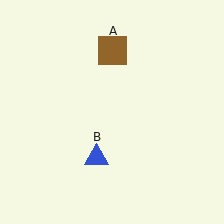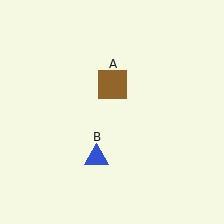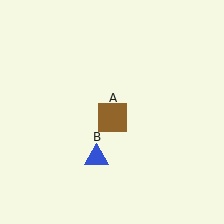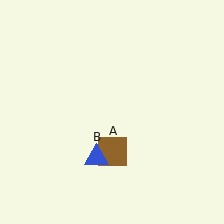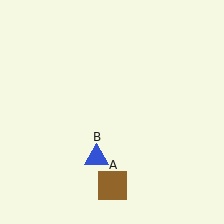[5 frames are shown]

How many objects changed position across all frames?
1 object changed position: brown square (object A).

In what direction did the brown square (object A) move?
The brown square (object A) moved down.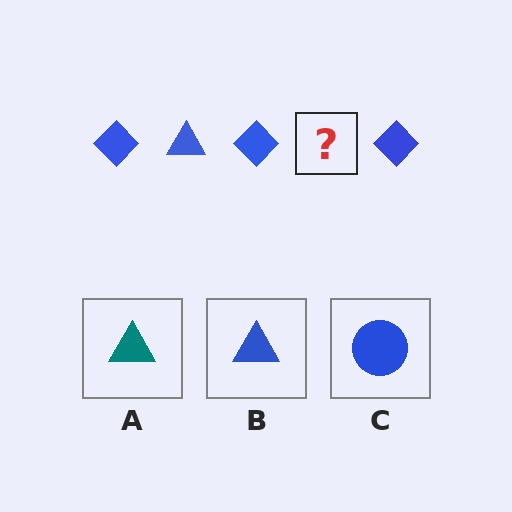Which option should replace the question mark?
Option B.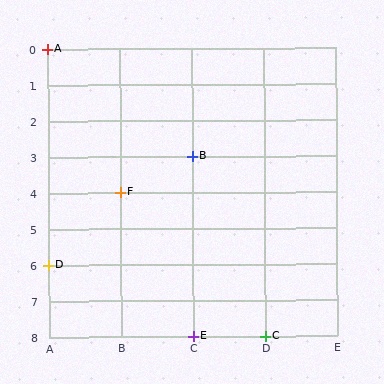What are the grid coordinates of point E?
Point E is at grid coordinates (C, 8).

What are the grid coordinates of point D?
Point D is at grid coordinates (A, 6).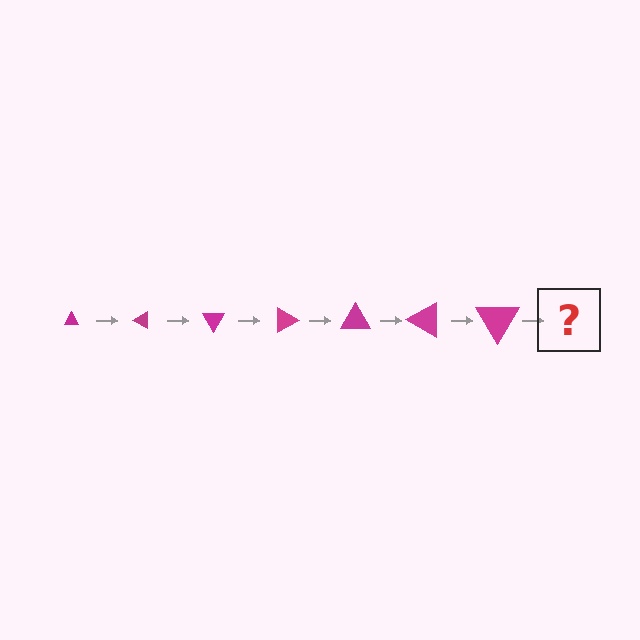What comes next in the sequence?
The next element should be a triangle, larger than the previous one and rotated 210 degrees from the start.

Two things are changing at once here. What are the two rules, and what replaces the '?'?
The two rules are that the triangle grows larger each step and it rotates 30 degrees each step. The '?' should be a triangle, larger than the previous one and rotated 210 degrees from the start.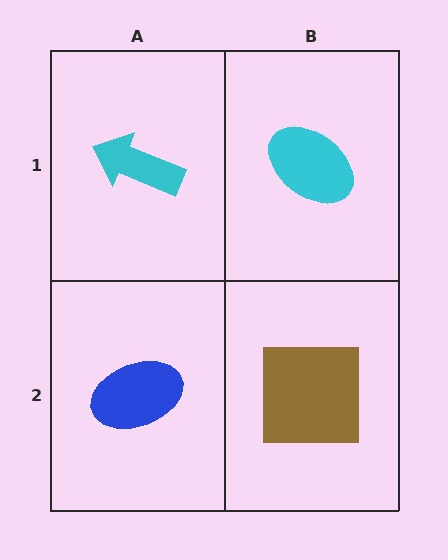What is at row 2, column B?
A brown square.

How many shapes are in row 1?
2 shapes.